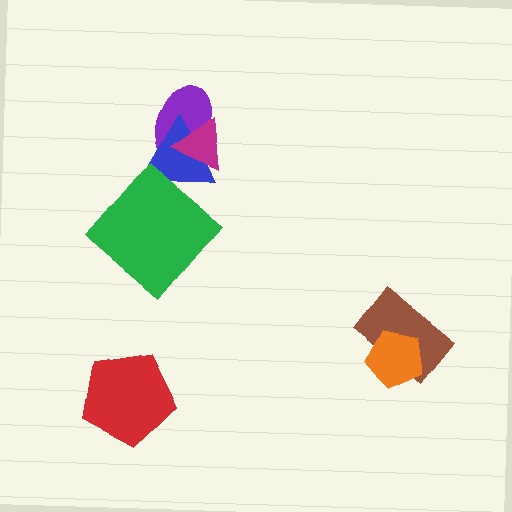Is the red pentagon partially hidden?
No, no other shape covers it.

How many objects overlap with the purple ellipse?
2 objects overlap with the purple ellipse.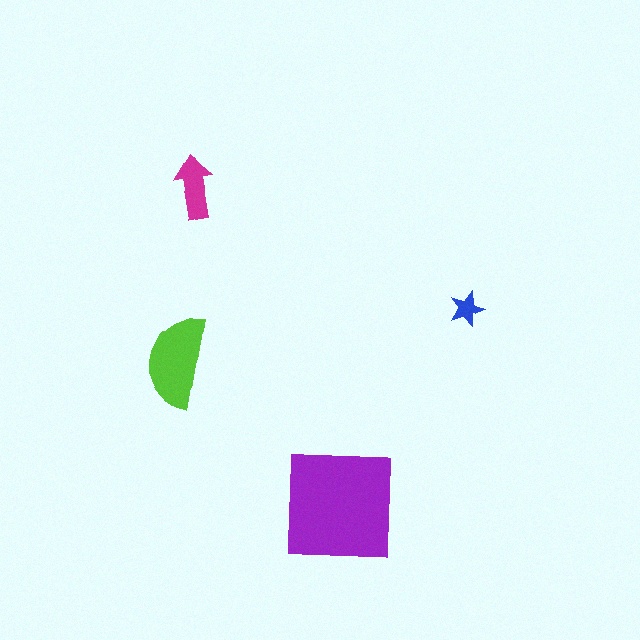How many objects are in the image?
There are 4 objects in the image.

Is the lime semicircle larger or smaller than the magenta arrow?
Larger.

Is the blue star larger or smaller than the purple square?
Smaller.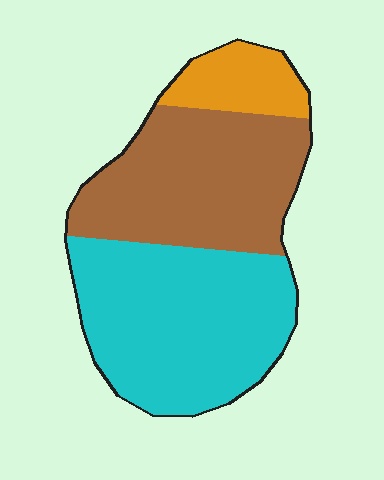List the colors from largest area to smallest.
From largest to smallest: cyan, brown, orange.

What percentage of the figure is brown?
Brown covers roughly 40% of the figure.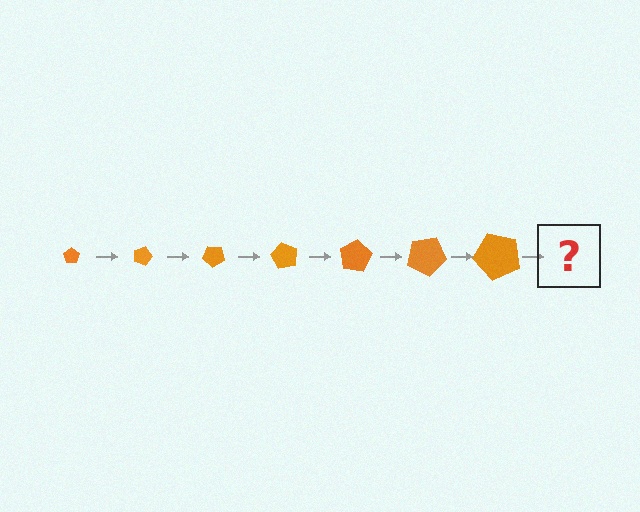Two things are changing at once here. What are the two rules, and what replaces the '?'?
The two rules are that the pentagon grows larger each step and it rotates 20 degrees each step. The '?' should be a pentagon, larger than the previous one and rotated 140 degrees from the start.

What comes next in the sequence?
The next element should be a pentagon, larger than the previous one and rotated 140 degrees from the start.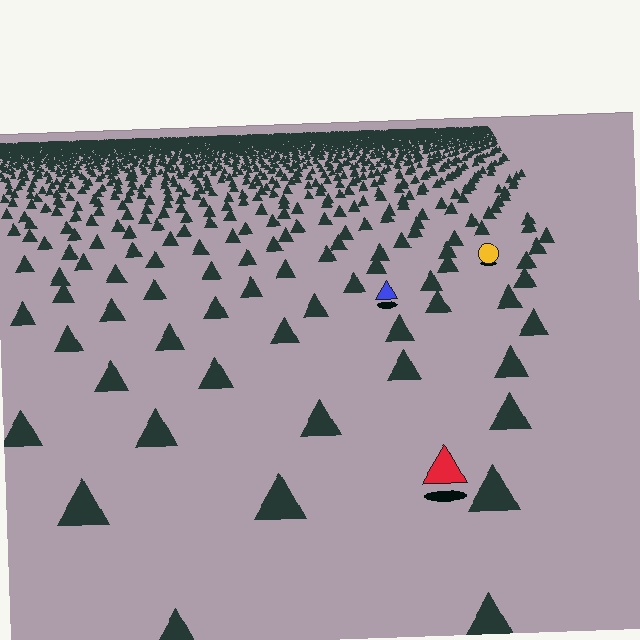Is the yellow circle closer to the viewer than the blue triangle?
No. The blue triangle is closer — you can tell from the texture gradient: the ground texture is coarser near it.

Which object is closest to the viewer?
The red triangle is closest. The texture marks near it are larger and more spread out.